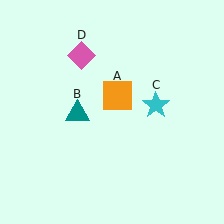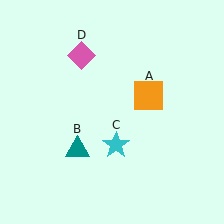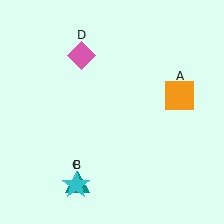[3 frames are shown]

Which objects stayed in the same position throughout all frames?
Pink diamond (object D) remained stationary.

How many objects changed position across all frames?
3 objects changed position: orange square (object A), teal triangle (object B), cyan star (object C).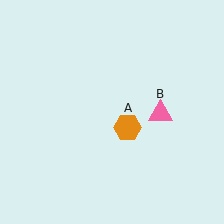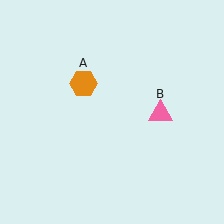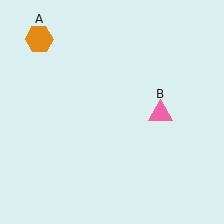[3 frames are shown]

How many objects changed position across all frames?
1 object changed position: orange hexagon (object A).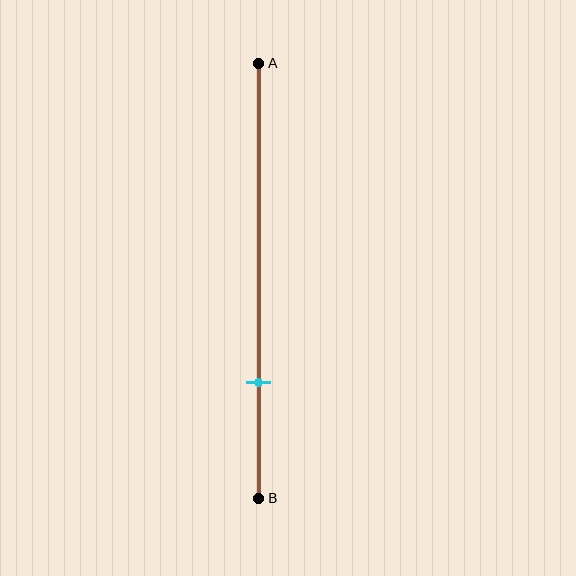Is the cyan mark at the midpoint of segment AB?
No, the mark is at about 75% from A, not at the 50% midpoint.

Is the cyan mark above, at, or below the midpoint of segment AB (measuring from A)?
The cyan mark is below the midpoint of segment AB.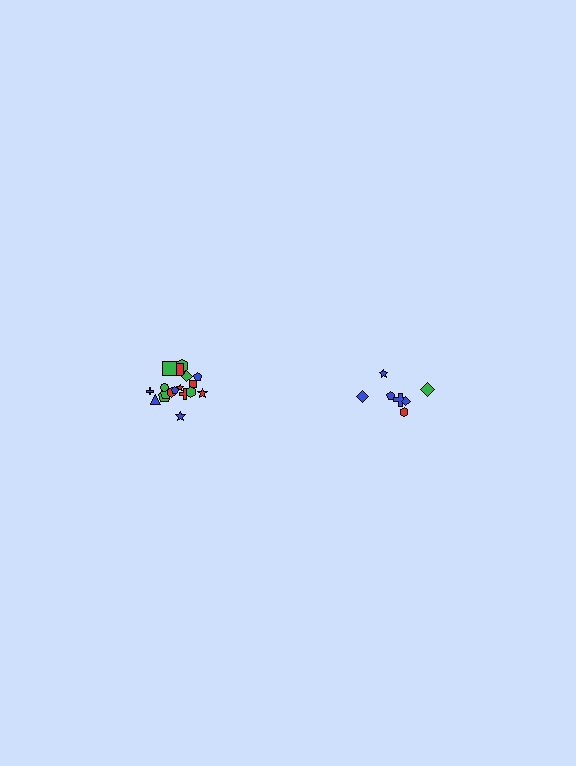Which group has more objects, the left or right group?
The left group.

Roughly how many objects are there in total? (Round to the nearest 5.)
Roughly 25 objects in total.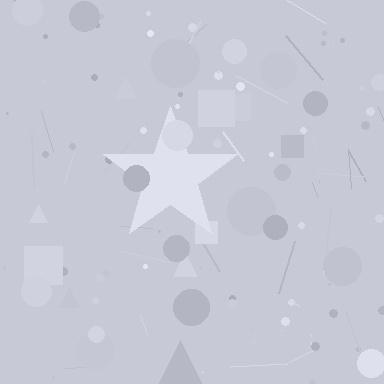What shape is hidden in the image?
A star is hidden in the image.